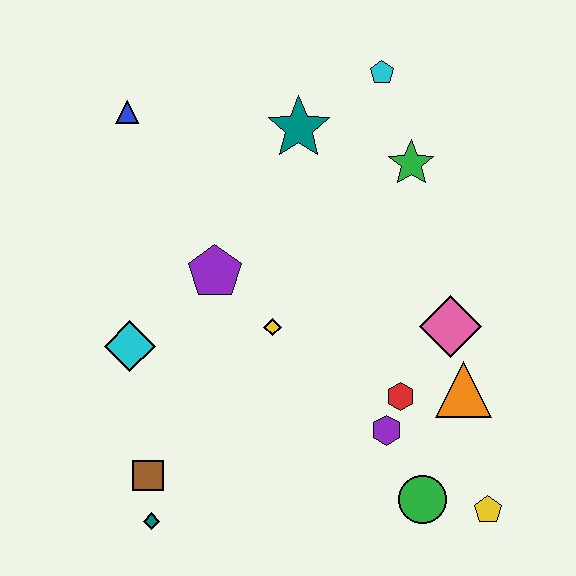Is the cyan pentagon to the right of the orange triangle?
No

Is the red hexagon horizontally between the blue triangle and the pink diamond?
Yes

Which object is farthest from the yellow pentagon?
The blue triangle is farthest from the yellow pentagon.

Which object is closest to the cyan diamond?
The purple pentagon is closest to the cyan diamond.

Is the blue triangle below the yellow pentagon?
No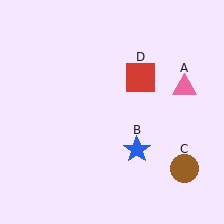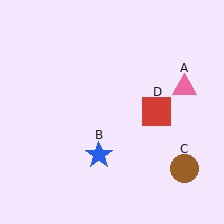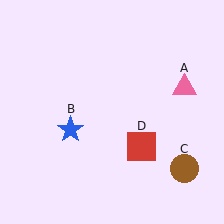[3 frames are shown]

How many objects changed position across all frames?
2 objects changed position: blue star (object B), red square (object D).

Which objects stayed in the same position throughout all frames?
Pink triangle (object A) and brown circle (object C) remained stationary.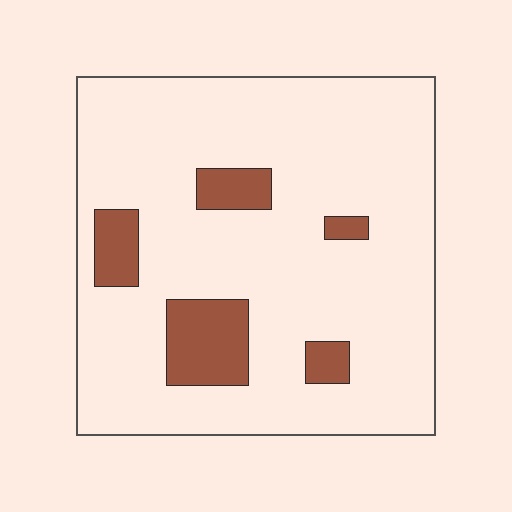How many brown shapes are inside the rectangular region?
5.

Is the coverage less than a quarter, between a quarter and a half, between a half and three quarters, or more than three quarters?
Less than a quarter.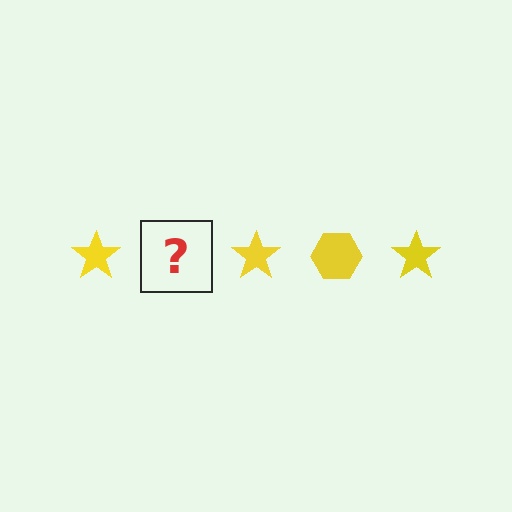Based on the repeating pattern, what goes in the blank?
The blank should be a yellow hexagon.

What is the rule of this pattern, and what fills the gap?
The rule is that the pattern cycles through star, hexagon shapes in yellow. The gap should be filled with a yellow hexagon.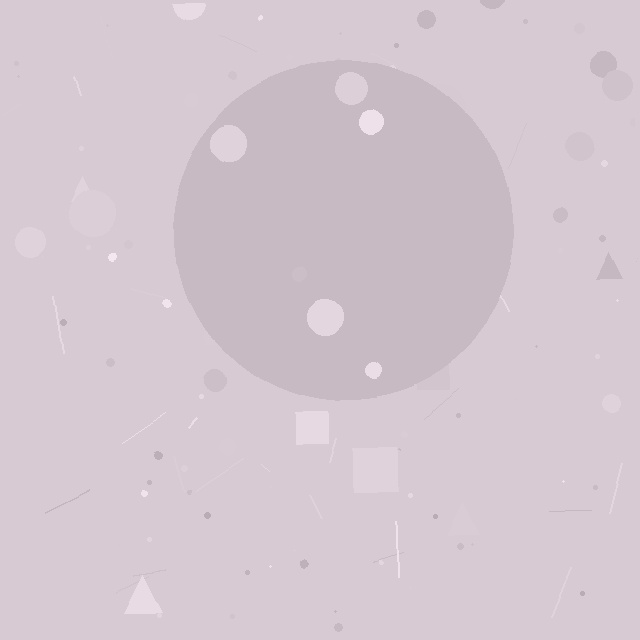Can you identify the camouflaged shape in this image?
The camouflaged shape is a circle.